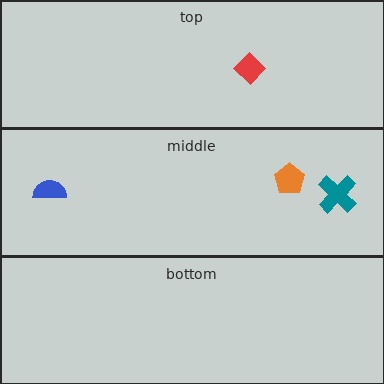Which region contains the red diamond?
The top region.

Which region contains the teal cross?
The middle region.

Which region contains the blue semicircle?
The middle region.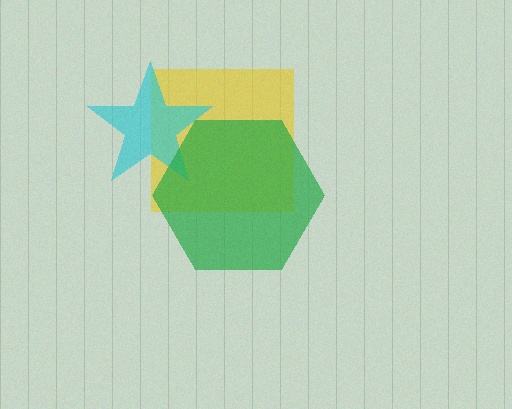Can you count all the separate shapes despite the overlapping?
Yes, there are 3 separate shapes.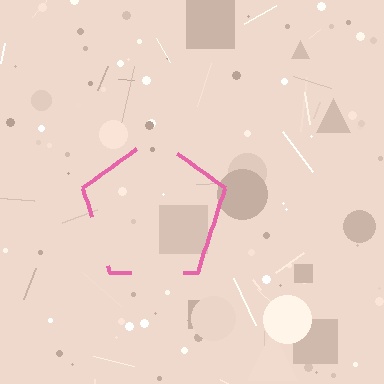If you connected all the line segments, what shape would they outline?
They would outline a pentagon.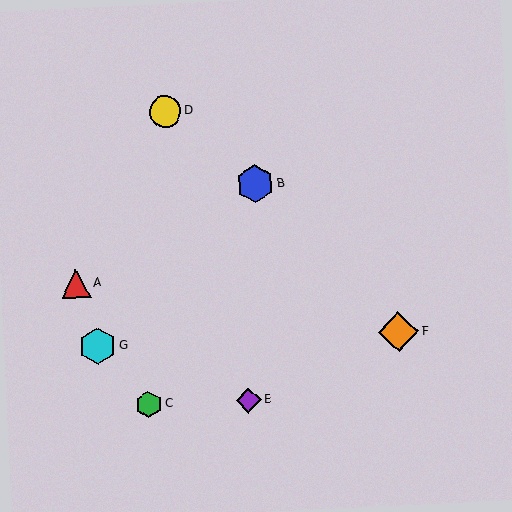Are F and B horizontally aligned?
No, F is at y≈332 and B is at y≈184.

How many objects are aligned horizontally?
2 objects (F, G) are aligned horizontally.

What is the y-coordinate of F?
Object F is at y≈332.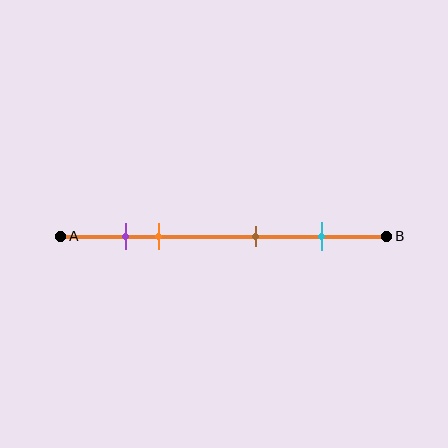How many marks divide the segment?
There are 4 marks dividing the segment.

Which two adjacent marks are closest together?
The purple and orange marks are the closest adjacent pair.